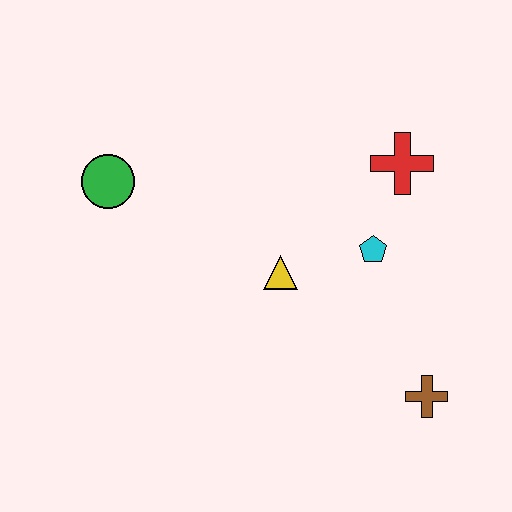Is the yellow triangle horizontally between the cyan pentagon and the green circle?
Yes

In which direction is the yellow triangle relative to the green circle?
The yellow triangle is to the right of the green circle.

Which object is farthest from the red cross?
The green circle is farthest from the red cross.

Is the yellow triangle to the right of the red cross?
No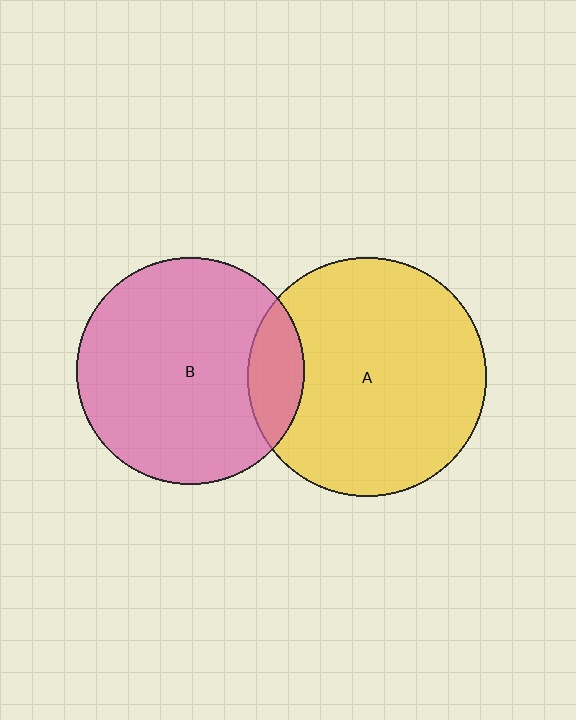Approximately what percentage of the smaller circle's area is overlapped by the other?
Approximately 15%.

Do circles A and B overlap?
Yes.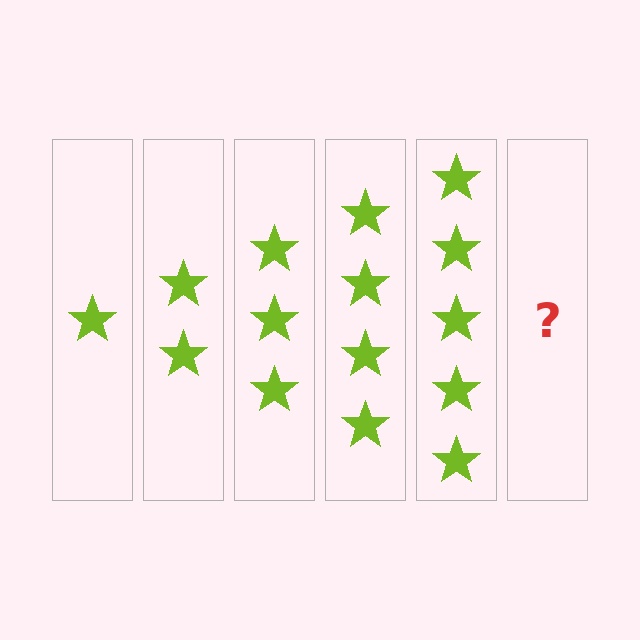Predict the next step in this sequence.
The next step is 6 stars.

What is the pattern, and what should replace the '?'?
The pattern is that each step adds one more star. The '?' should be 6 stars.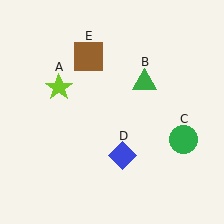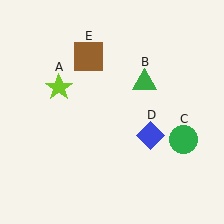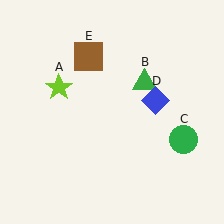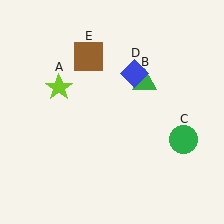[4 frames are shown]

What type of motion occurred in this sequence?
The blue diamond (object D) rotated counterclockwise around the center of the scene.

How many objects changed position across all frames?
1 object changed position: blue diamond (object D).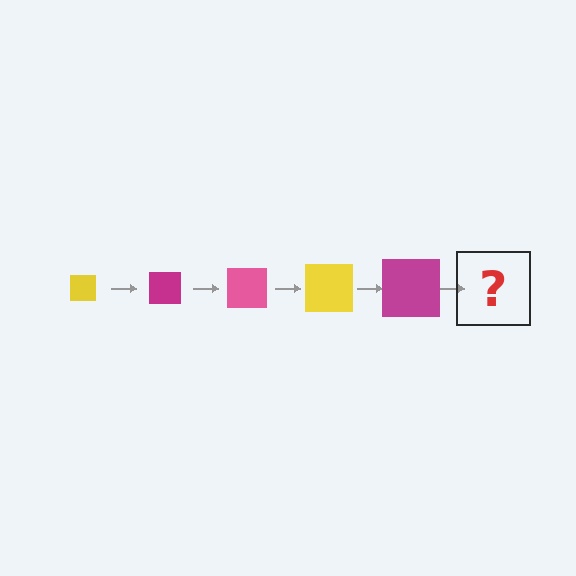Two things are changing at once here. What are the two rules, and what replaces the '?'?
The two rules are that the square grows larger each step and the color cycles through yellow, magenta, and pink. The '?' should be a pink square, larger than the previous one.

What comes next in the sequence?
The next element should be a pink square, larger than the previous one.